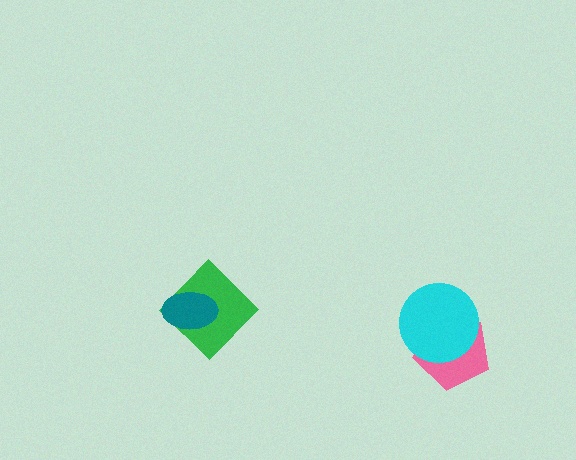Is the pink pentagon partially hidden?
Yes, it is partially covered by another shape.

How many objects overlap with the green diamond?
1 object overlaps with the green diamond.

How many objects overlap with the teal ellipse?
1 object overlaps with the teal ellipse.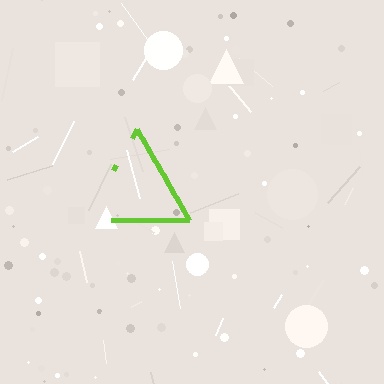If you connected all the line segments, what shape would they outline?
They would outline a triangle.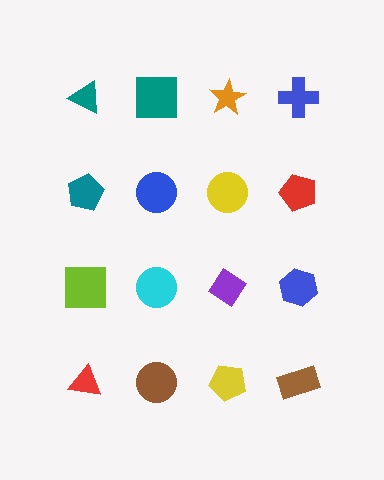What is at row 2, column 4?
A red pentagon.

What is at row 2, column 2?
A blue circle.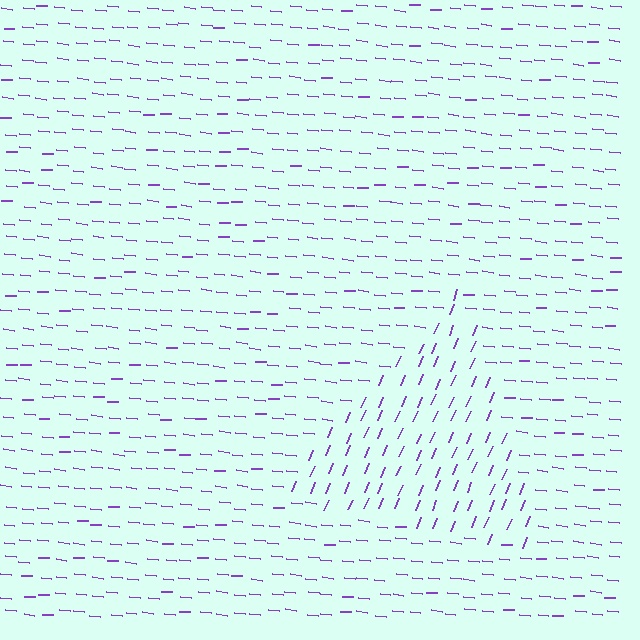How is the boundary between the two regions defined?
The boundary is defined purely by a change in line orientation (approximately 72 degrees difference). All lines are the same color and thickness.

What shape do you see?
I see a triangle.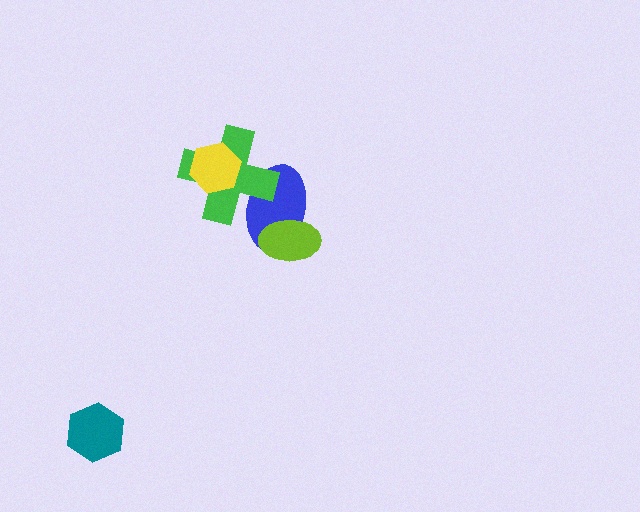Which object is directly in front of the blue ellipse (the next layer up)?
The lime ellipse is directly in front of the blue ellipse.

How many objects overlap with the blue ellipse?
2 objects overlap with the blue ellipse.